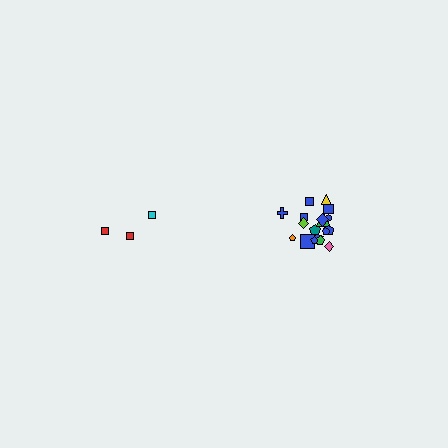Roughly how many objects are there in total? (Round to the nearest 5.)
Roughly 20 objects in total.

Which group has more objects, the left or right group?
The right group.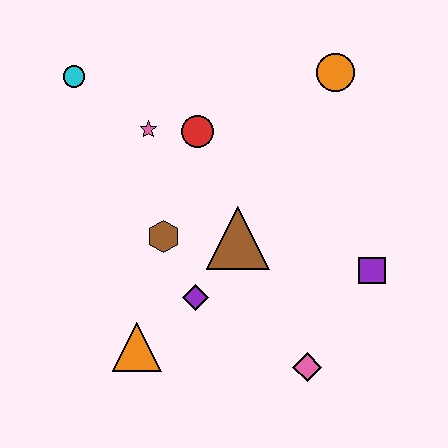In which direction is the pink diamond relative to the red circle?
The pink diamond is below the red circle.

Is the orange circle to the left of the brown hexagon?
No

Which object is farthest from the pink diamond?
The cyan circle is farthest from the pink diamond.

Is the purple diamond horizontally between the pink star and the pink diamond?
Yes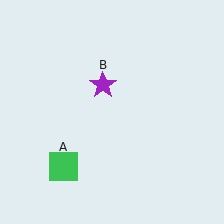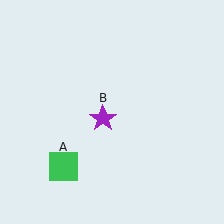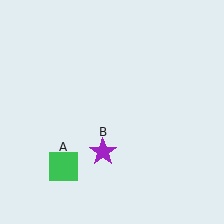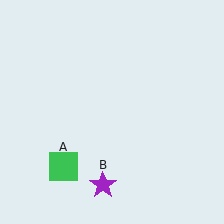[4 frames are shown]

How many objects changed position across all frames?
1 object changed position: purple star (object B).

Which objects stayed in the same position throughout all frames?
Green square (object A) remained stationary.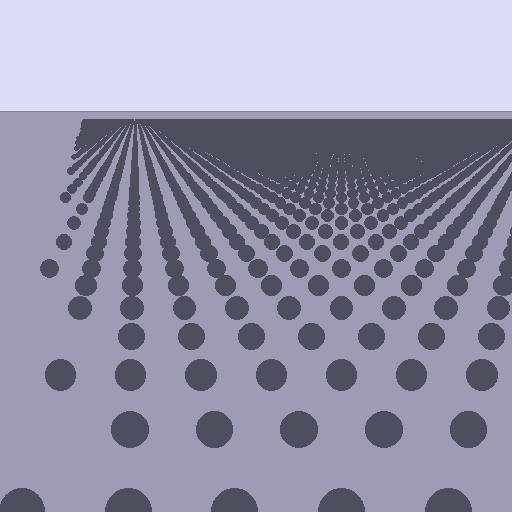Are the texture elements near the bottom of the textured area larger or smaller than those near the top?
Larger. Near the bottom, elements are closer to the viewer and appear at a bigger on-screen size.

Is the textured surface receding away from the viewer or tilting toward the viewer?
The surface is receding away from the viewer. Texture elements get smaller and denser toward the top.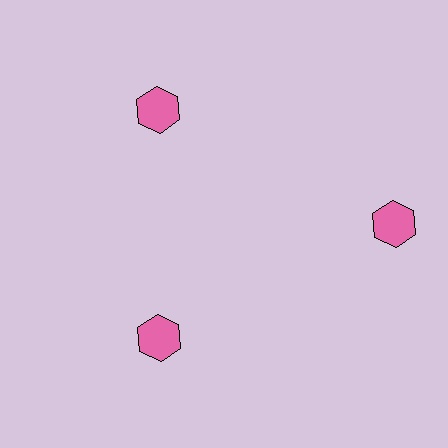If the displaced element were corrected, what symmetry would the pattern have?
It would have 3-fold rotational symmetry — the pattern would map onto itself every 120 degrees.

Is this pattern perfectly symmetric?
No. The 3 pink hexagons are arranged in a ring, but one element near the 3 o'clock position is pushed outward from the center, breaking the 3-fold rotational symmetry.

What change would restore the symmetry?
The symmetry would be restored by moving it inward, back onto the ring so that all 3 hexagons sit at equal angles and equal distance from the center.